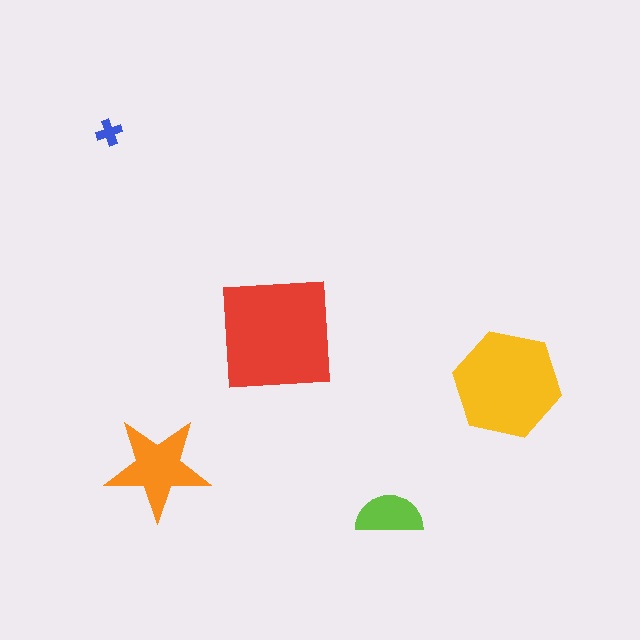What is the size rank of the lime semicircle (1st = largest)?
4th.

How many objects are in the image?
There are 5 objects in the image.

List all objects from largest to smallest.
The red square, the yellow hexagon, the orange star, the lime semicircle, the blue cross.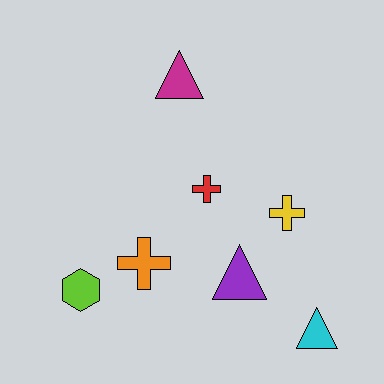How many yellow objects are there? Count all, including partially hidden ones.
There is 1 yellow object.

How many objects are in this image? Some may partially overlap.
There are 7 objects.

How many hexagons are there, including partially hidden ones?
There is 1 hexagon.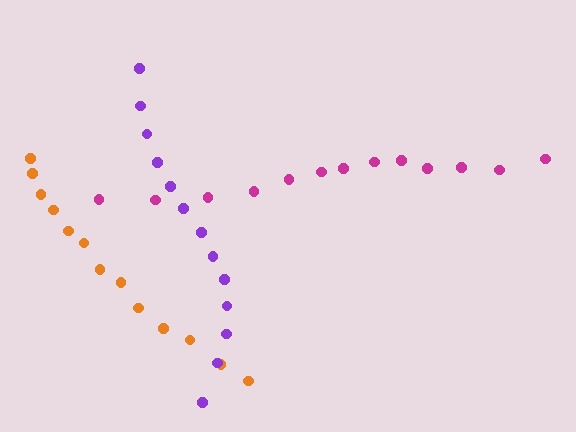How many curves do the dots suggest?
There are 3 distinct paths.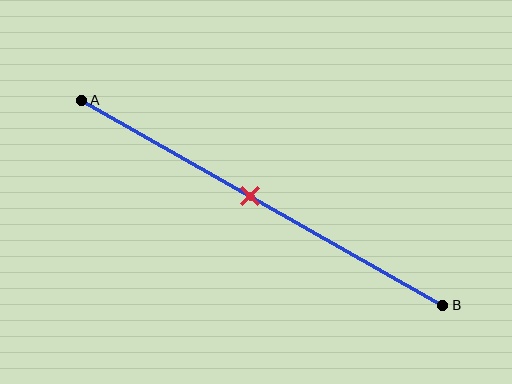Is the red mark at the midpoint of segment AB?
No, the mark is at about 45% from A, not at the 50% midpoint.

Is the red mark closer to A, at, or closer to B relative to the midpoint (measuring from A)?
The red mark is closer to point A than the midpoint of segment AB.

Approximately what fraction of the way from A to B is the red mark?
The red mark is approximately 45% of the way from A to B.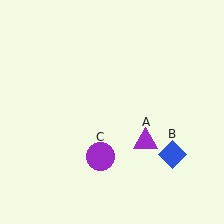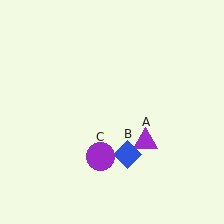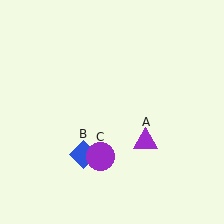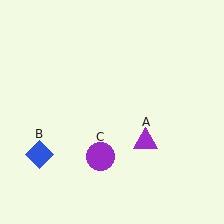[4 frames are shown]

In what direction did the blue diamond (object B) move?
The blue diamond (object B) moved left.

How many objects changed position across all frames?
1 object changed position: blue diamond (object B).